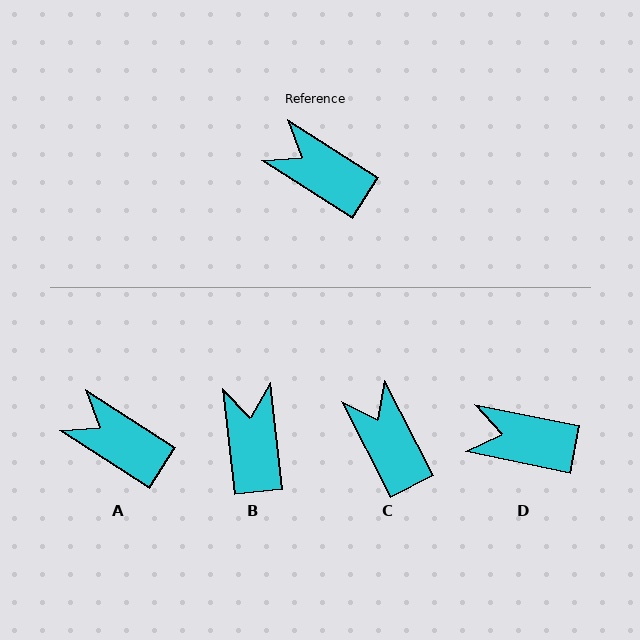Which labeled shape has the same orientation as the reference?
A.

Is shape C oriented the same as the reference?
No, it is off by about 31 degrees.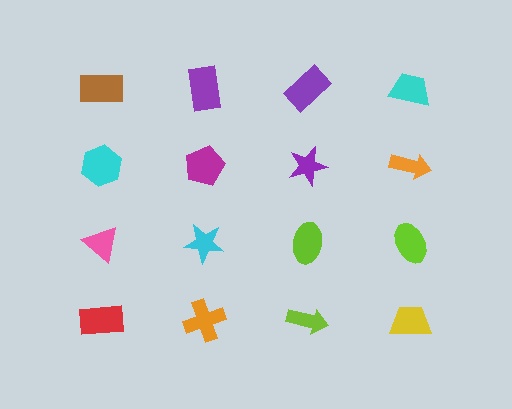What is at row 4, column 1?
A red rectangle.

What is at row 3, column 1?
A pink triangle.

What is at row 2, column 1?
A cyan hexagon.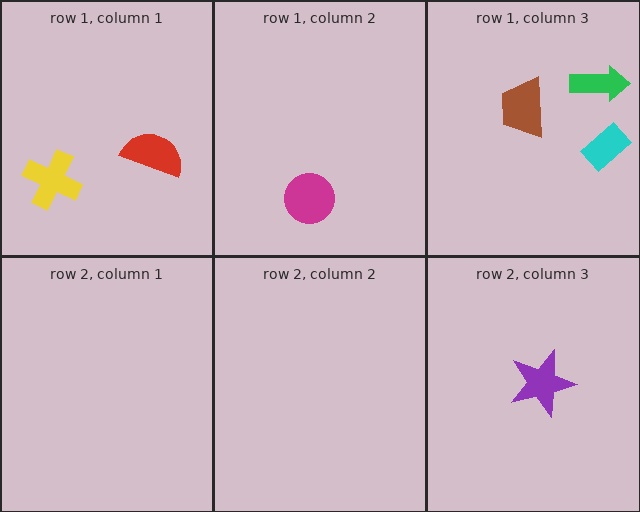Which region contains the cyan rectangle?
The row 1, column 3 region.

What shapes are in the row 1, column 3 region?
The green arrow, the cyan rectangle, the brown trapezoid.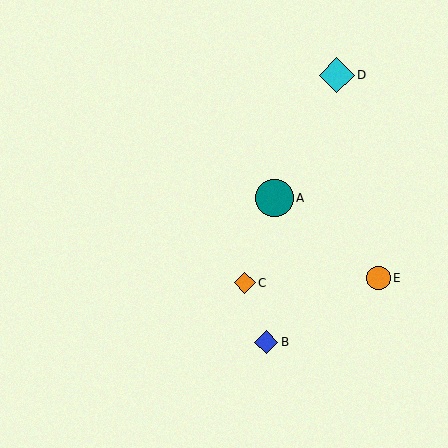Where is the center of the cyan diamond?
The center of the cyan diamond is at (337, 75).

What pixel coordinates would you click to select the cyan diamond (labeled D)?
Click at (337, 75) to select the cyan diamond D.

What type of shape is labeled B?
Shape B is a blue diamond.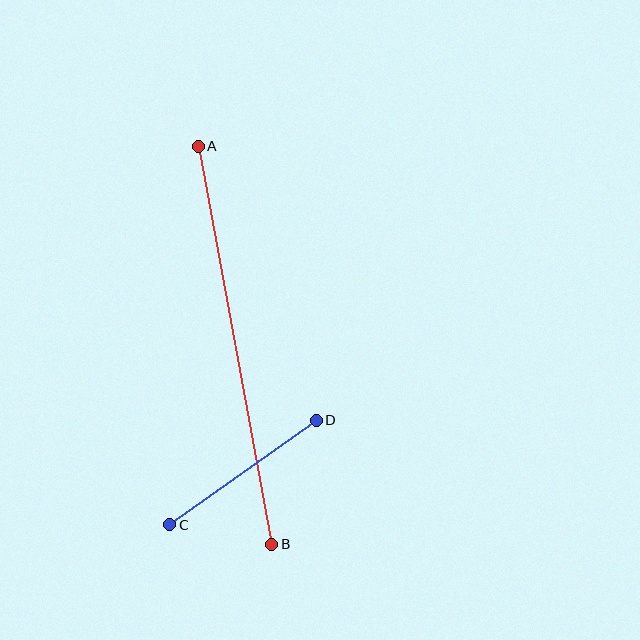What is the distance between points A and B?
The distance is approximately 405 pixels.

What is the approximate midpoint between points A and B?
The midpoint is at approximately (235, 345) pixels.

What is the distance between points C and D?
The distance is approximately 180 pixels.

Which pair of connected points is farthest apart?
Points A and B are farthest apart.